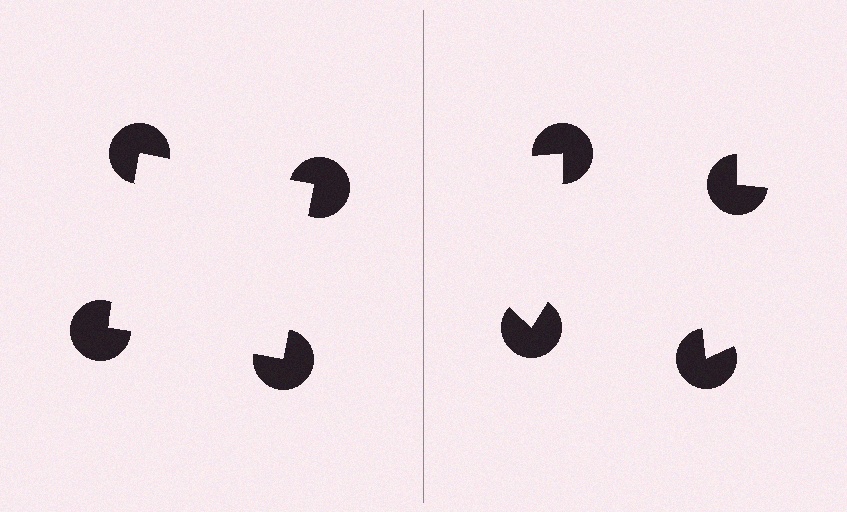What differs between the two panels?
The pac-man discs are positioned identically on both sides; only the wedge orientations differ. On the left they align to a square; on the right they are misaligned.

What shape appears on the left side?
An illusory square.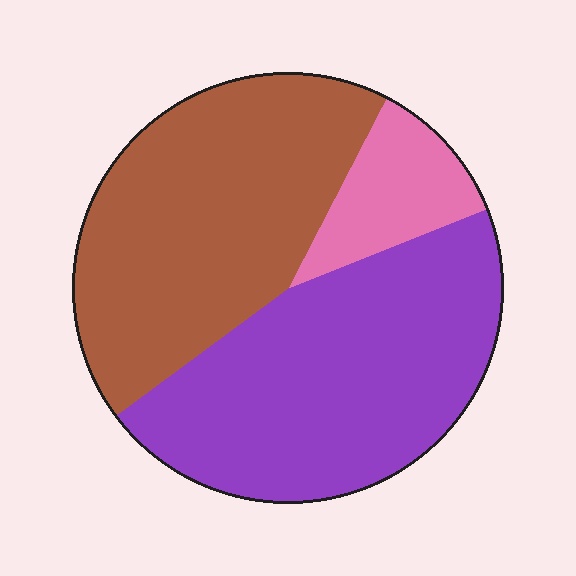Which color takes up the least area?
Pink, at roughly 10%.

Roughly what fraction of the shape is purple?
Purple covers around 45% of the shape.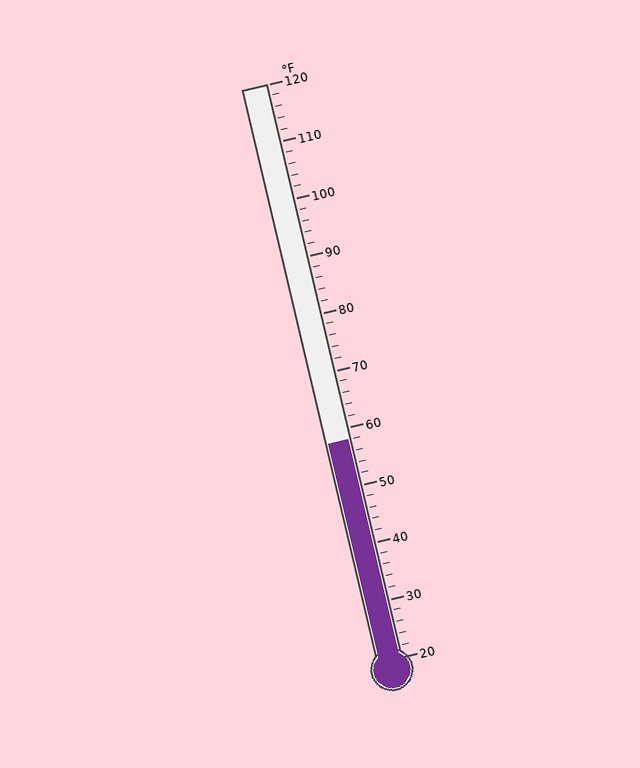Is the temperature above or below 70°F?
The temperature is below 70°F.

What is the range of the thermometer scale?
The thermometer scale ranges from 20°F to 120°F.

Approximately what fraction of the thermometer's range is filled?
The thermometer is filled to approximately 40% of its range.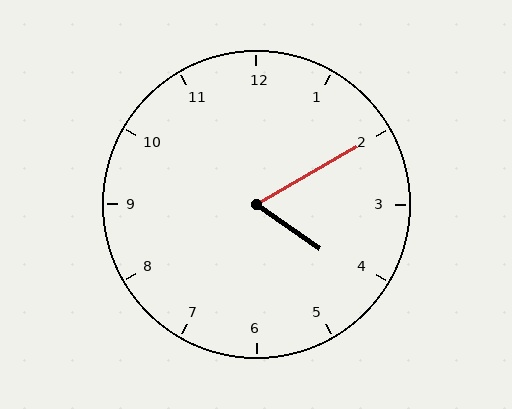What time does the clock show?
4:10.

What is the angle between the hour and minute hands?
Approximately 65 degrees.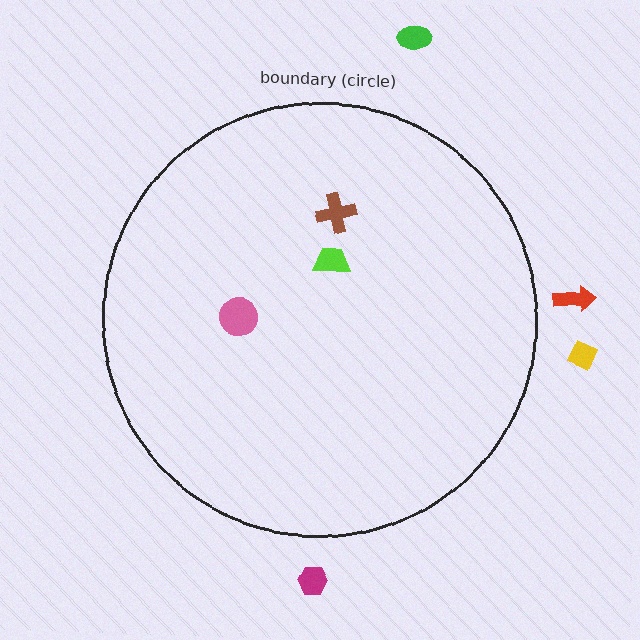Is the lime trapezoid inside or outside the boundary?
Inside.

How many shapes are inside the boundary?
3 inside, 4 outside.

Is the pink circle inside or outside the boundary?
Inside.